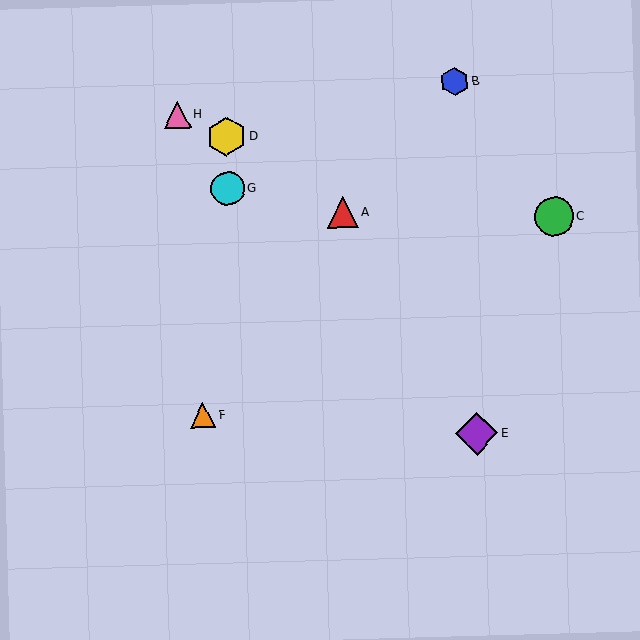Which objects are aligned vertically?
Objects D, G are aligned vertically.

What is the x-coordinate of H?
Object H is at x≈177.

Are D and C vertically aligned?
No, D is at x≈226 and C is at x≈554.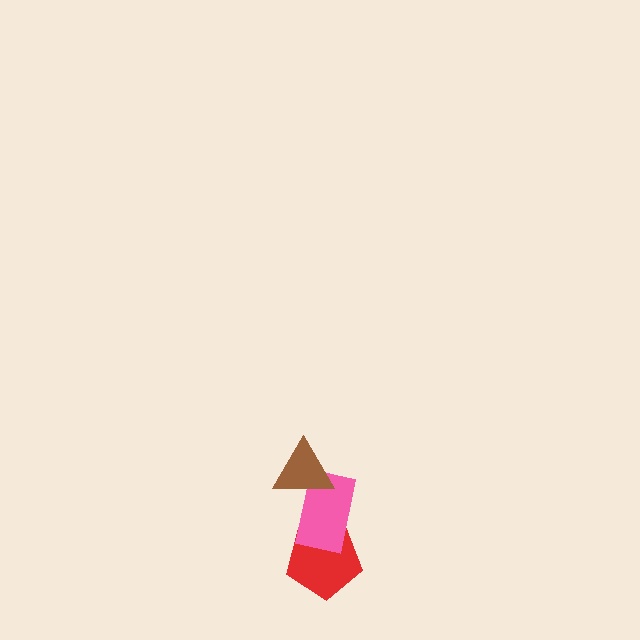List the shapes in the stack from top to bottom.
From top to bottom: the brown triangle, the pink rectangle, the red pentagon.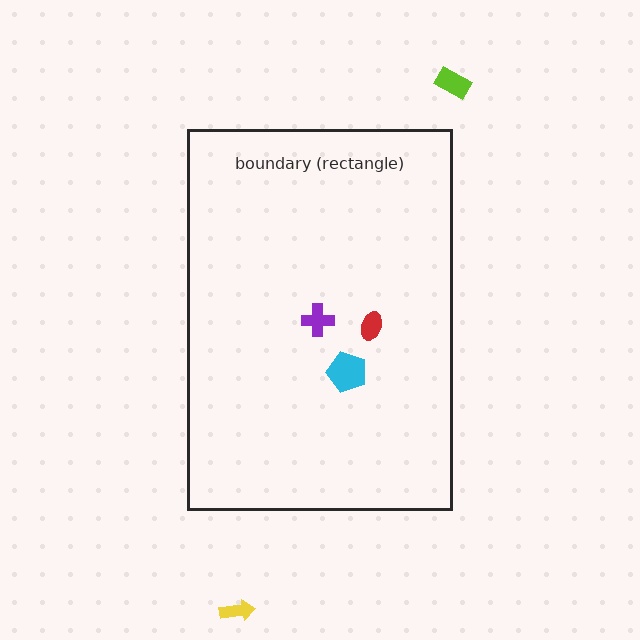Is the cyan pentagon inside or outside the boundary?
Inside.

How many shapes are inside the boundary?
3 inside, 2 outside.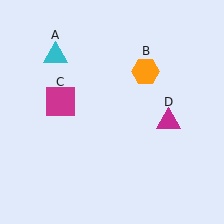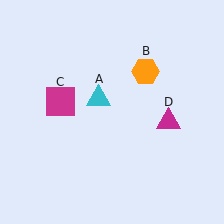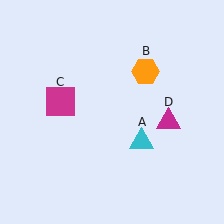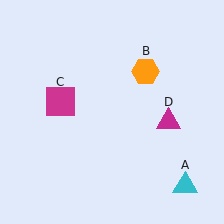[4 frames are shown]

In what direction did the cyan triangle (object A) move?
The cyan triangle (object A) moved down and to the right.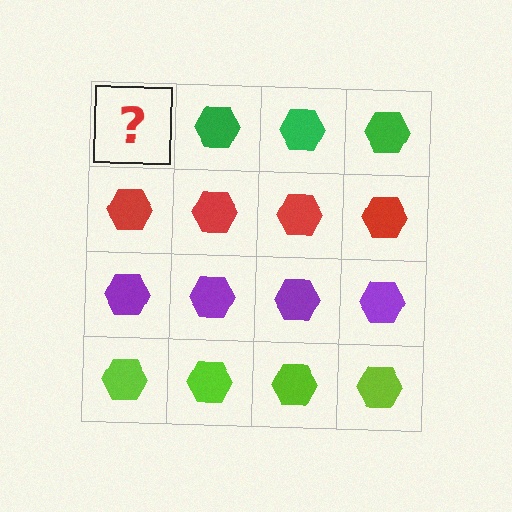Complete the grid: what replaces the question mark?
The question mark should be replaced with a green hexagon.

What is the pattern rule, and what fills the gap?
The rule is that each row has a consistent color. The gap should be filled with a green hexagon.